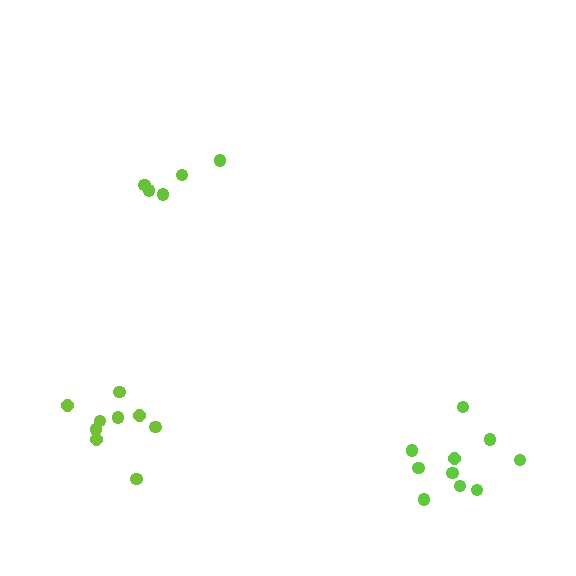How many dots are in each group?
Group 1: 9 dots, Group 2: 5 dots, Group 3: 10 dots (24 total).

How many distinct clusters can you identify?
There are 3 distinct clusters.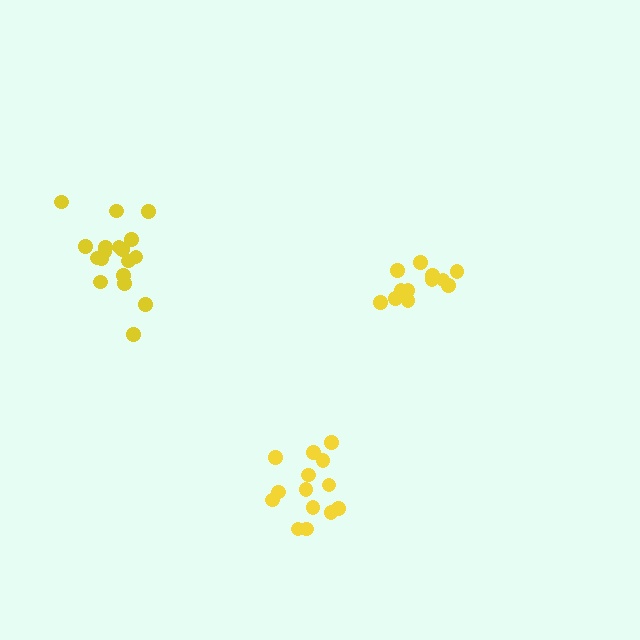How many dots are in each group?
Group 1: 14 dots, Group 2: 12 dots, Group 3: 18 dots (44 total).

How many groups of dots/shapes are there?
There are 3 groups.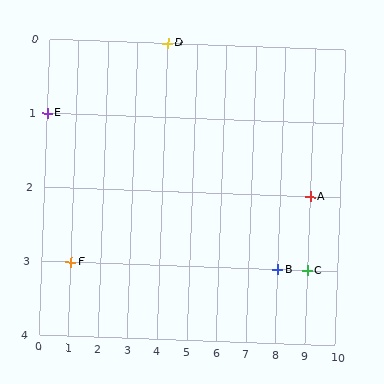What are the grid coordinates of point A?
Point A is at grid coordinates (9, 2).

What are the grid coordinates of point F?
Point F is at grid coordinates (1, 3).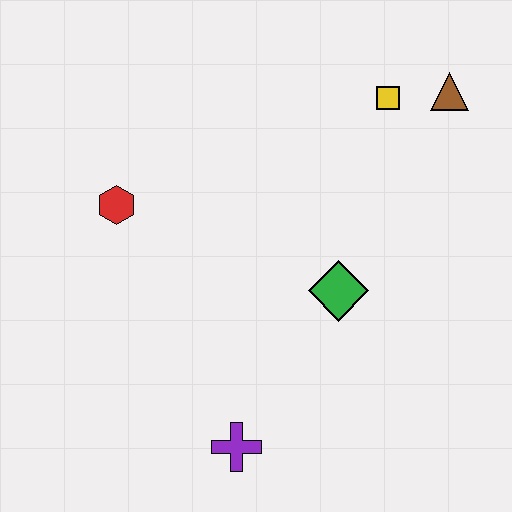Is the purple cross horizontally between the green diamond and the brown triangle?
No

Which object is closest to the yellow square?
The brown triangle is closest to the yellow square.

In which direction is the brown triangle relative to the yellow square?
The brown triangle is to the right of the yellow square.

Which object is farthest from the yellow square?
The purple cross is farthest from the yellow square.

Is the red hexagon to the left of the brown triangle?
Yes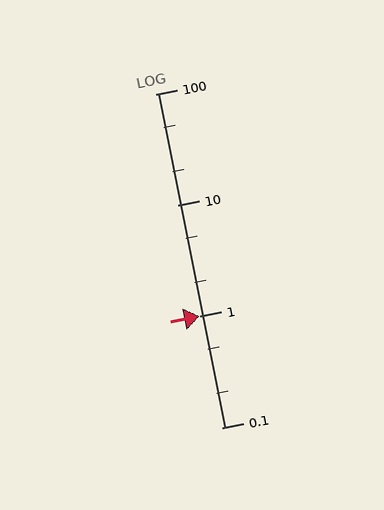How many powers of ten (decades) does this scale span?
The scale spans 3 decades, from 0.1 to 100.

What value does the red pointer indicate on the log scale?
The pointer indicates approximately 1.